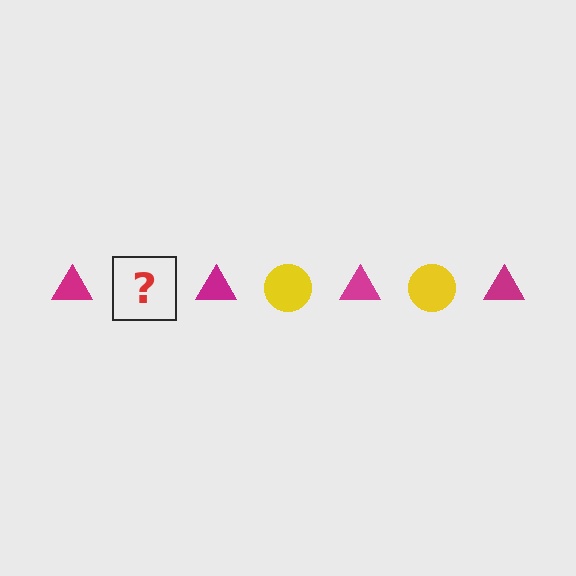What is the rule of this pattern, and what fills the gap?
The rule is that the pattern alternates between magenta triangle and yellow circle. The gap should be filled with a yellow circle.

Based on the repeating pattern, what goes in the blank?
The blank should be a yellow circle.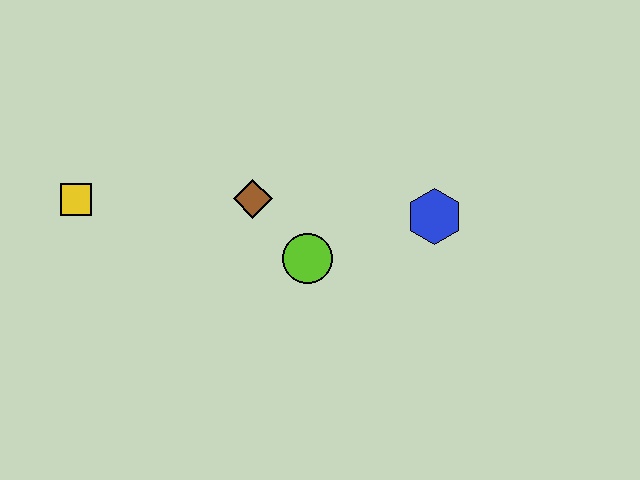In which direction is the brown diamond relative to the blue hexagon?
The brown diamond is to the left of the blue hexagon.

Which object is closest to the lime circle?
The brown diamond is closest to the lime circle.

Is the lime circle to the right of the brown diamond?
Yes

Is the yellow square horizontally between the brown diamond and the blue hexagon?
No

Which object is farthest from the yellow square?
The blue hexagon is farthest from the yellow square.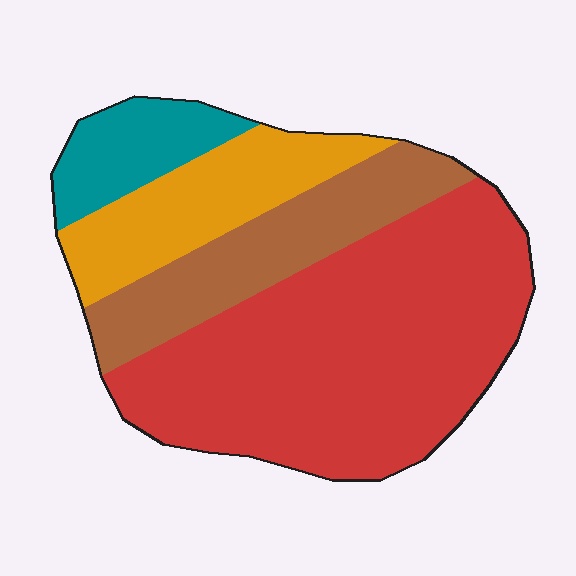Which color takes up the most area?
Red, at roughly 55%.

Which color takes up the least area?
Teal, at roughly 10%.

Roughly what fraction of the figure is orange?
Orange covers 17% of the figure.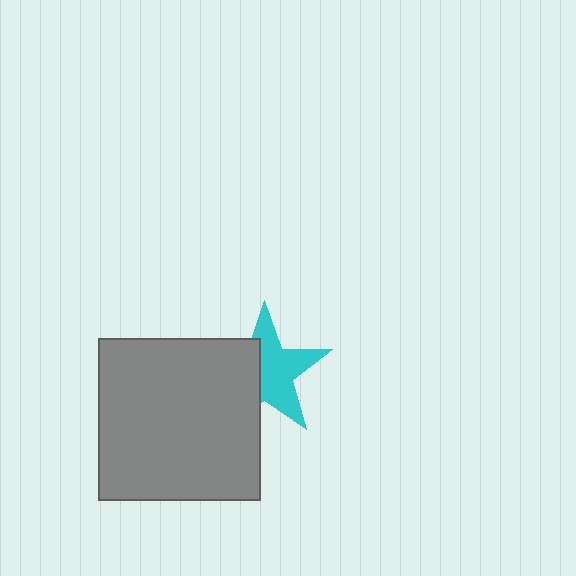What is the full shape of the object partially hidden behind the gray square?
The partially hidden object is a cyan star.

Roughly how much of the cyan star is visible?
About half of it is visible (roughly 58%).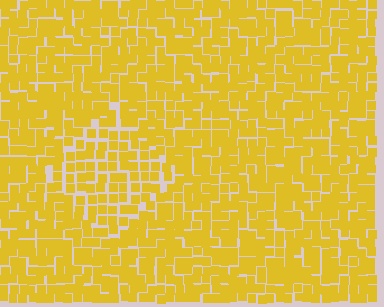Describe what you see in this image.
The image contains small yellow elements arranged at two different densities. A diamond-shaped region is visible where the elements are less densely packed than the surrounding area.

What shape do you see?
I see a diamond.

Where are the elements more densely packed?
The elements are more densely packed outside the diamond boundary.